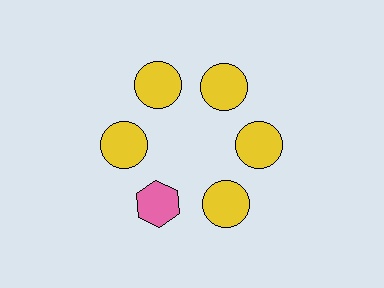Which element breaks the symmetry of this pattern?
The pink hexagon at roughly the 7 o'clock position breaks the symmetry. All other shapes are yellow circles.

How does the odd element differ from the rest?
It differs in both color (pink instead of yellow) and shape (hexagon instead of circle).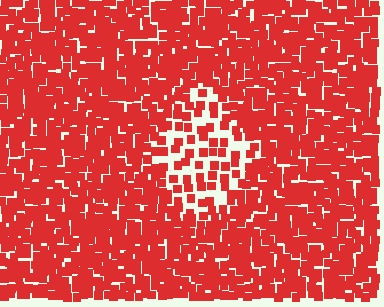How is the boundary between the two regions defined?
The boundary is defined by a change in element density (approximately 2.4x ratio). All elements are the same color, size, and shape.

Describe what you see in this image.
The image contains small red elements arranged at two different densities. A diamond-shaped region is visible where the elements are less densely packed than the surrounding area.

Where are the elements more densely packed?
The elements are more densely packed outside the diamond boundary.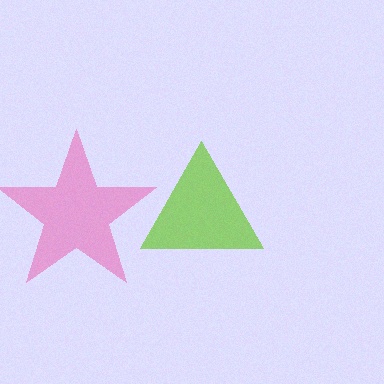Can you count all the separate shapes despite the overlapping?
Yes, there are 2 separate shapes.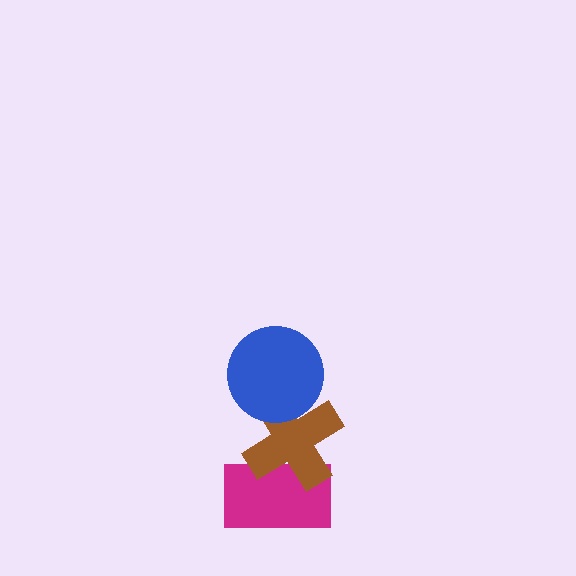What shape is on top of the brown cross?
The blue circle is on top of the brown cross.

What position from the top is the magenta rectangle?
The magenta rectangle is 3rd from the top.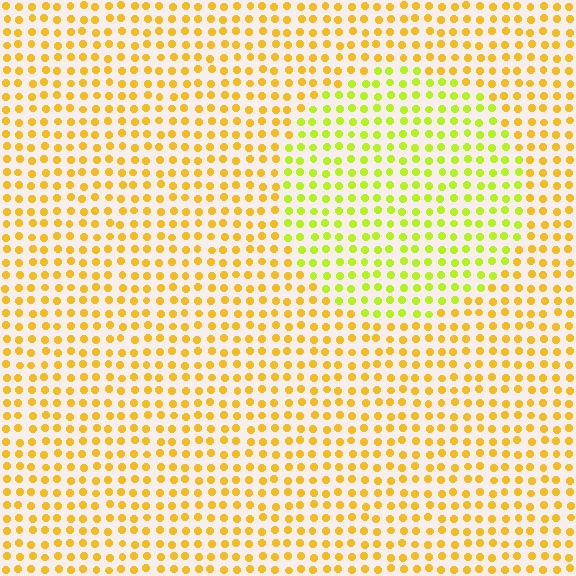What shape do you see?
I see a circle.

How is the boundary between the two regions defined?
The boundary is defined purely by a slight shift in hue (about 34 degrees). Spacing, size, and orientation are identical on both sides.